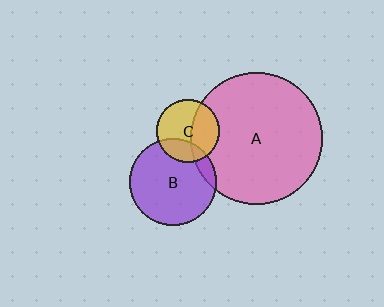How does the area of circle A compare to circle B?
Approximately 2.3 times.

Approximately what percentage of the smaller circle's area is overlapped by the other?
Approximately 40%.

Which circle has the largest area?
Circle A (pink).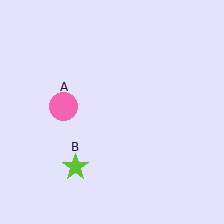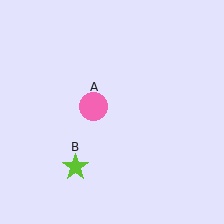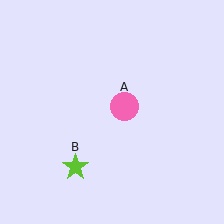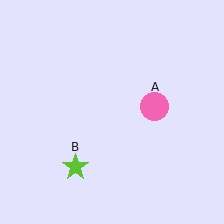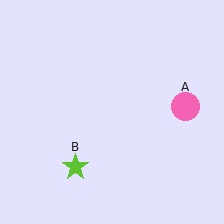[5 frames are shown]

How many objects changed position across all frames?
1 object changed position: pink circle (object A).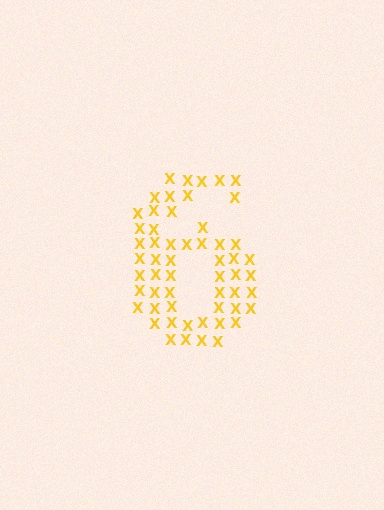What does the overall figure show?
The overall figure shows the digit 6.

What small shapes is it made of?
It is made of small letter X's.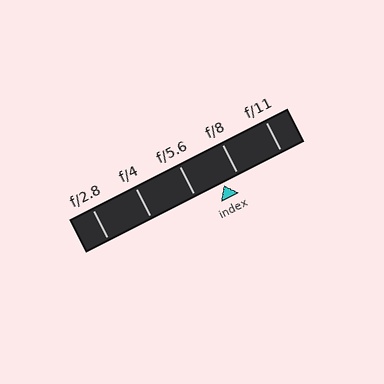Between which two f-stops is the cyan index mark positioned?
The index mark is between f/5.6 and f/8.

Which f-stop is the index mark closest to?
The index mark is closest to f/8.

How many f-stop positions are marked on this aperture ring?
There are 5 f-stop positions marked.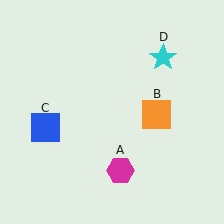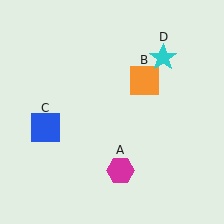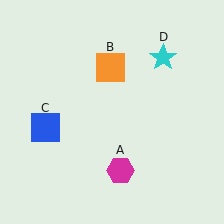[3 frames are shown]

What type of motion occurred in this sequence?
The orange square (object B) rotated counterclockwise around the center of the scene.